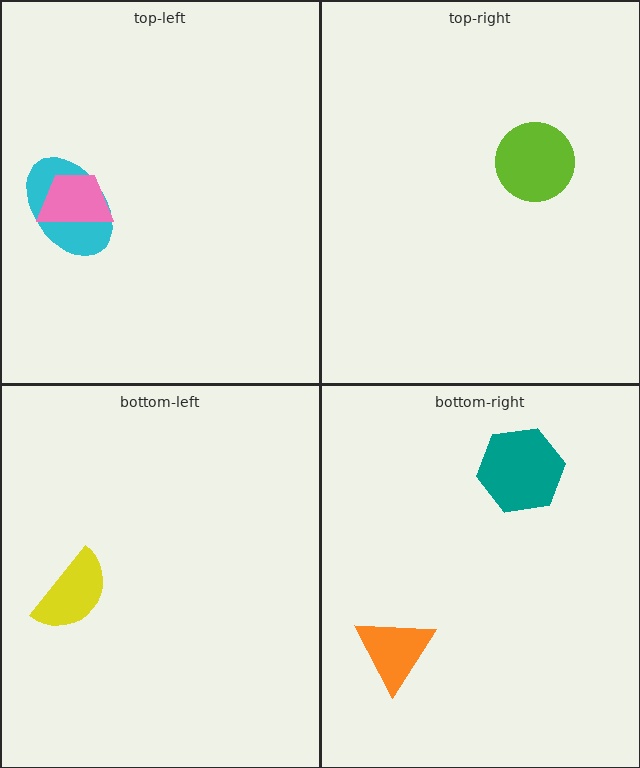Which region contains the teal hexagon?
The bottom-right region.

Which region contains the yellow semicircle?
The bottom-left region.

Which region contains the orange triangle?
The bottom-right region.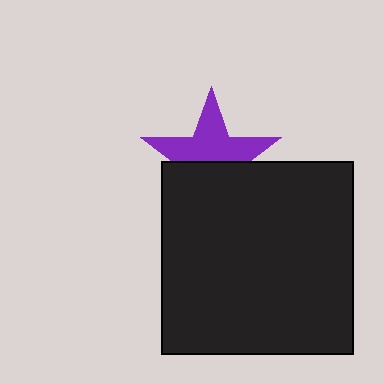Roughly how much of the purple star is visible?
About half of it is visible (roughly 55%).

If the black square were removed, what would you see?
You would see the complete purple star.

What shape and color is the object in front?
The object in front is a black square.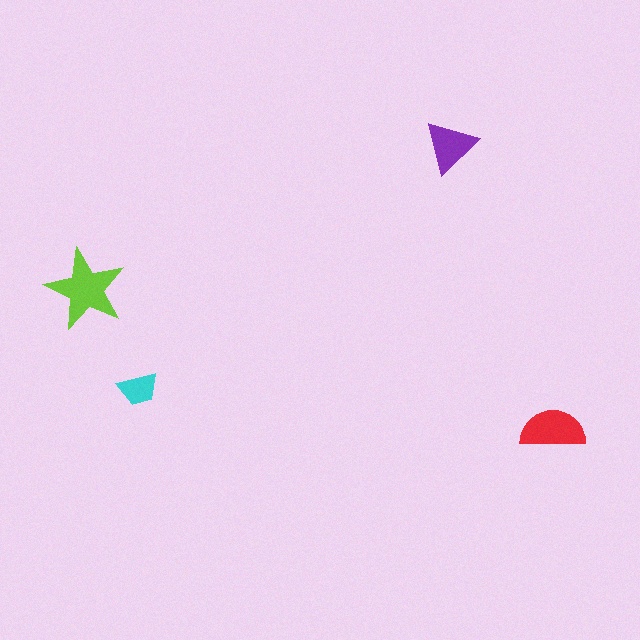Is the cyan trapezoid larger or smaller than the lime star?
Smaller.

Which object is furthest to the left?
The lime star is leftmost.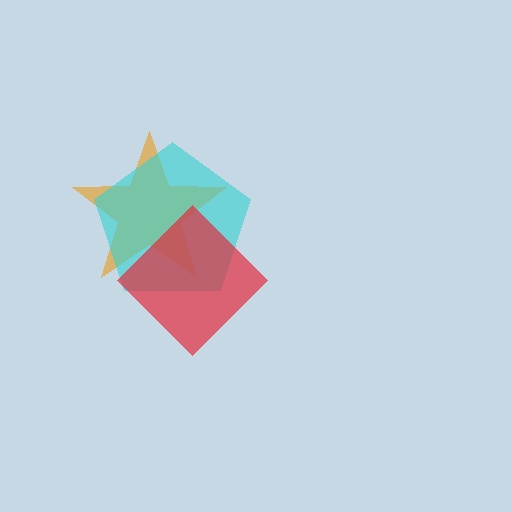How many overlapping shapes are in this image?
There are 3 overlapping shapes in the image.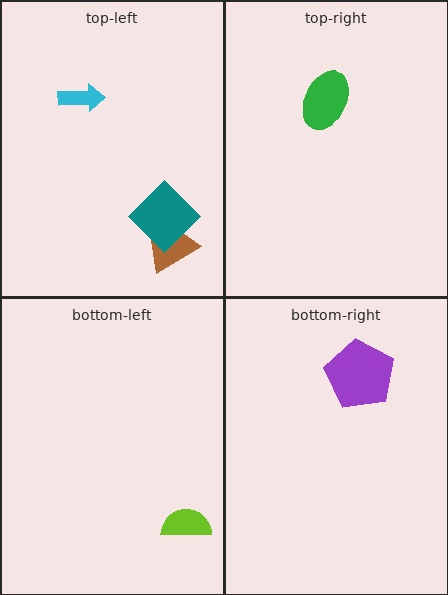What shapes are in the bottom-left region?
The lime semicircle.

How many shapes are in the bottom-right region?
1.